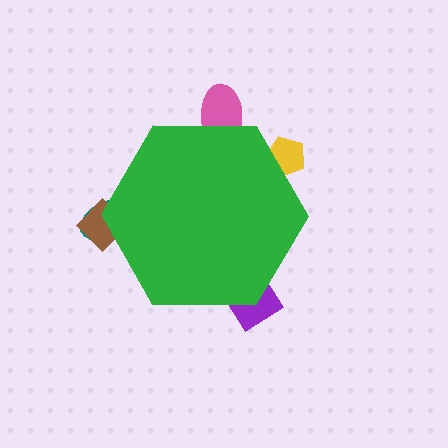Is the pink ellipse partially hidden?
Yes, the pink ellipse is partially hidden behind the green hexagon.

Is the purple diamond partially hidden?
Yes, the purple diamond is partially hidden behind the green hexagon.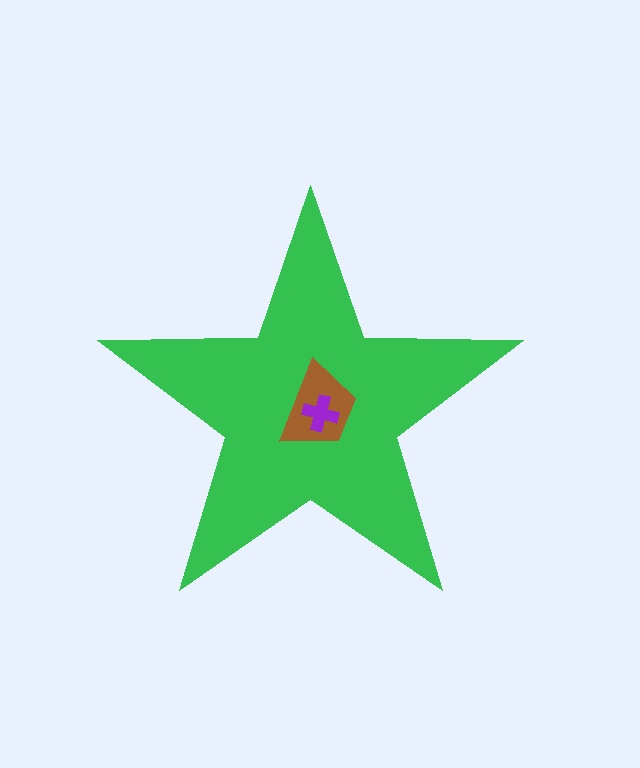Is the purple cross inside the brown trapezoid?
Yes.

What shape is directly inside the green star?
The brown trapezoid.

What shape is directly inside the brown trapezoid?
The purple cross.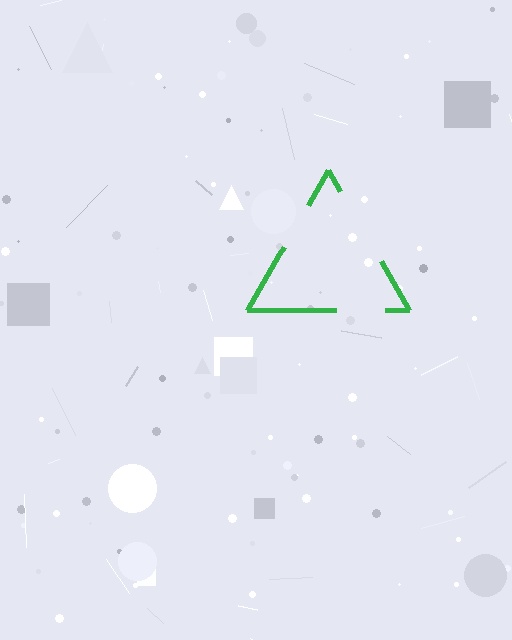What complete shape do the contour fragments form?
The contour fragments form a triangle.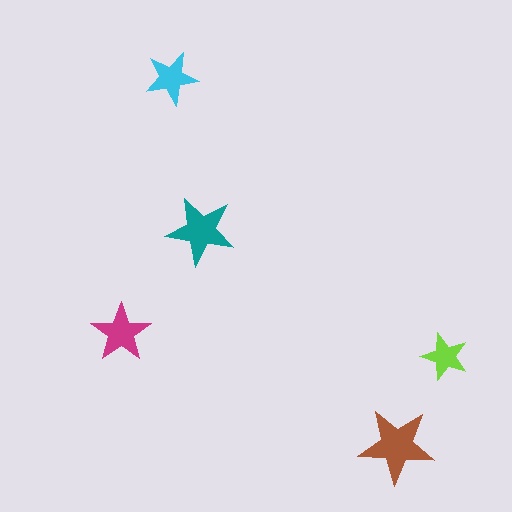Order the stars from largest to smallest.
the brown one, the teal one, the magenta one, the cyan one, the lime one.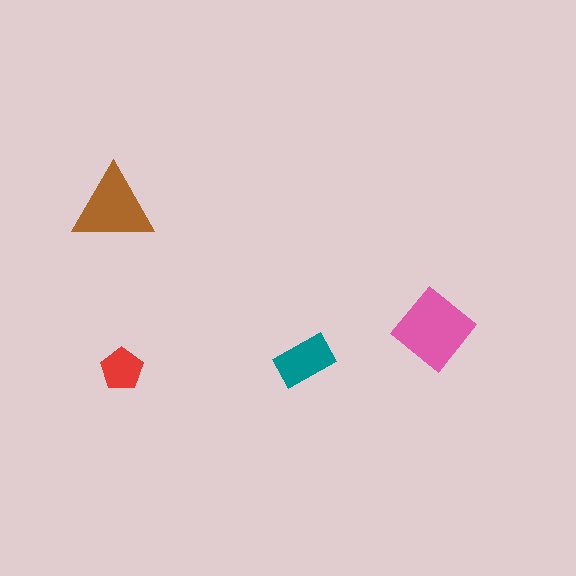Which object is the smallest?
The red pentagon.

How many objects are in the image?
There are 4 objects in the image.